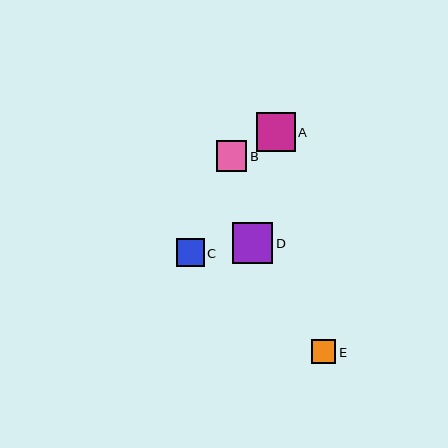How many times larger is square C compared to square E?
Square C is approximately 1.1 times the size of square E.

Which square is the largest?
Square D is the largest with a size of approximately 40 pixels.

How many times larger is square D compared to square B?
Square D is approximately 1.3 times the size of square B.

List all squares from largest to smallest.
From largest to smallest: D, A, B, C, E.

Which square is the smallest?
Square E is the smallest with a size of approximately 24 pixels.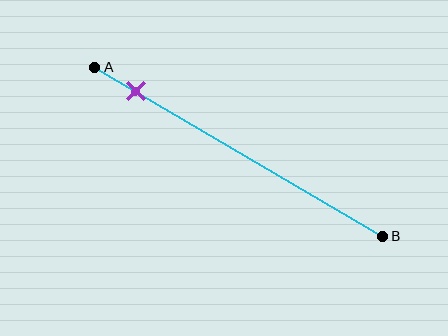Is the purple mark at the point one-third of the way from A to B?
No, the mark is at about 15% from A, not at the 33% one-third point.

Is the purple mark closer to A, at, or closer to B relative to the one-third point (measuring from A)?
The purple mark is closer to point A than the one-third point of segment AB.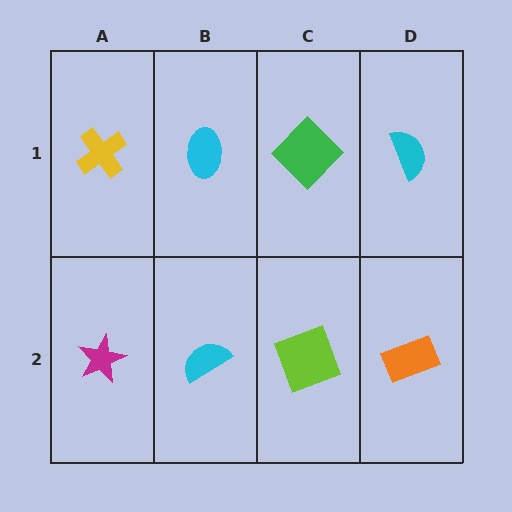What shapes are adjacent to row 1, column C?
A lime square (row 2, column C), a cyan ellipse (row 1, column B), a cyan semicircle (row 1, column D).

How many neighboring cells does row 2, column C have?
3.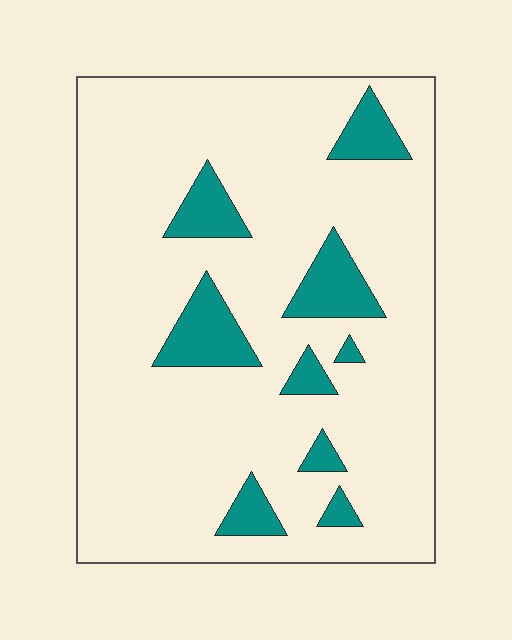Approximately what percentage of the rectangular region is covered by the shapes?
Approximately 15%.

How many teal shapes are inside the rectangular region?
9.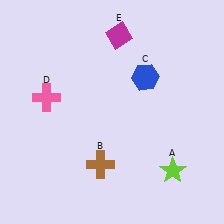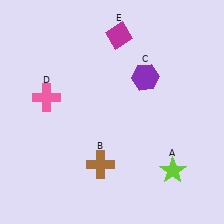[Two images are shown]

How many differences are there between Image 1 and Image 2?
There is 1 difference between the two images.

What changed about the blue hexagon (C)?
In Image 1, C is blue. In Image 2, it changed to purple.